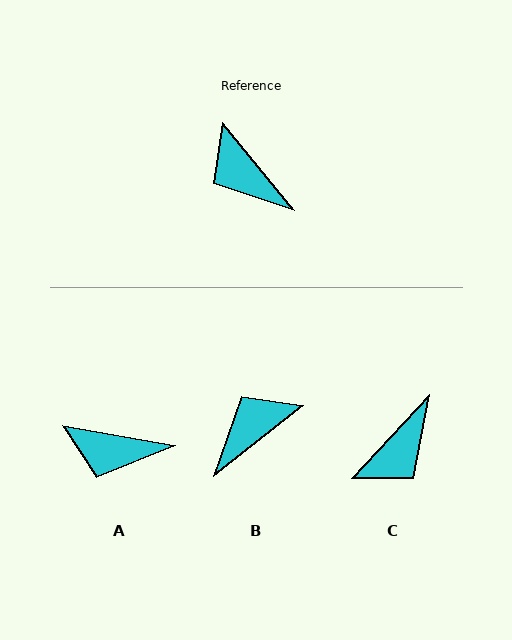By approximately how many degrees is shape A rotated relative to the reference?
Approximately 40 degrees counter-clockwise.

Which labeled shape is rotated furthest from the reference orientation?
C, about 98 degrees away.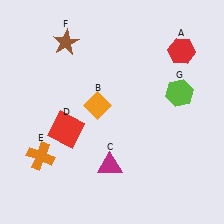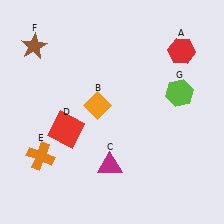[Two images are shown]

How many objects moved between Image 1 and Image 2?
1 object moved between the two images.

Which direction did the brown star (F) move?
The brown star (F) moved left.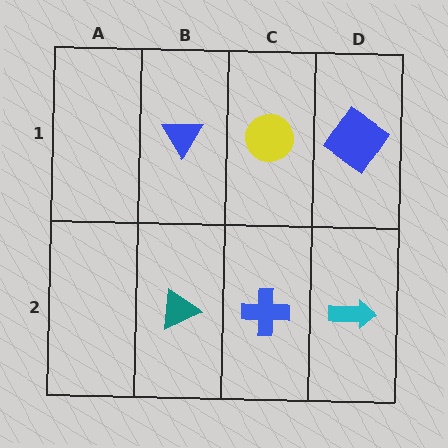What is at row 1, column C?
A yellow circle.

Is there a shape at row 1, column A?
No, that cell is empty.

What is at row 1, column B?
A blue triangle.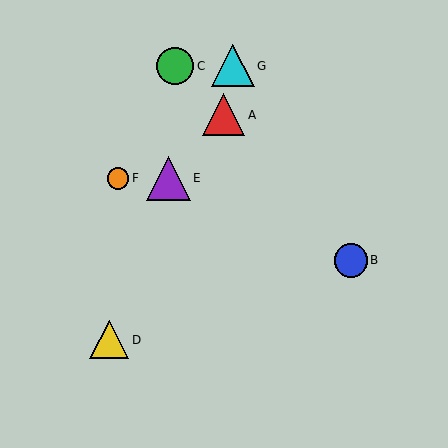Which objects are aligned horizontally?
Objects E, F are aligned horizontally.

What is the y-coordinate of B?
Object B is at y≈260.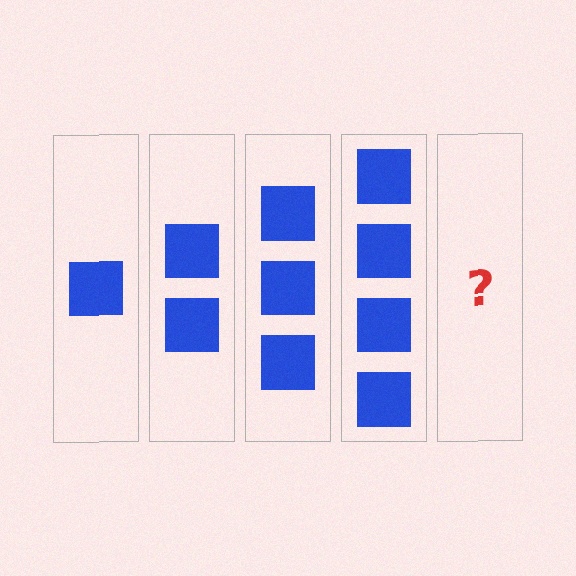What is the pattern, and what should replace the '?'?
The pattern is that each step adds one more square. The '?' should be 5 squares.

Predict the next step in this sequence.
The next step is 5 squares.